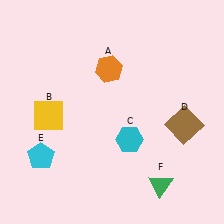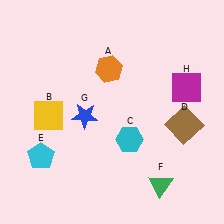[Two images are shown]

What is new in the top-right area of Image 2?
A magenta square (H) was added in the top-right area of Image 2.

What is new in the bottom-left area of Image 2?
A blue star (G) was added in the bottom-left area of Image 2.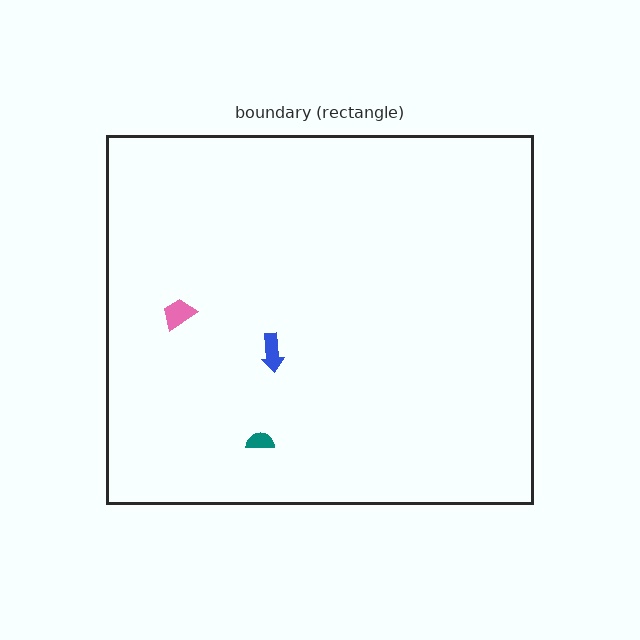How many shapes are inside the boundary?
3 inside, 0 outside.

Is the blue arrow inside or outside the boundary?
Inside.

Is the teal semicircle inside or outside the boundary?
Inside.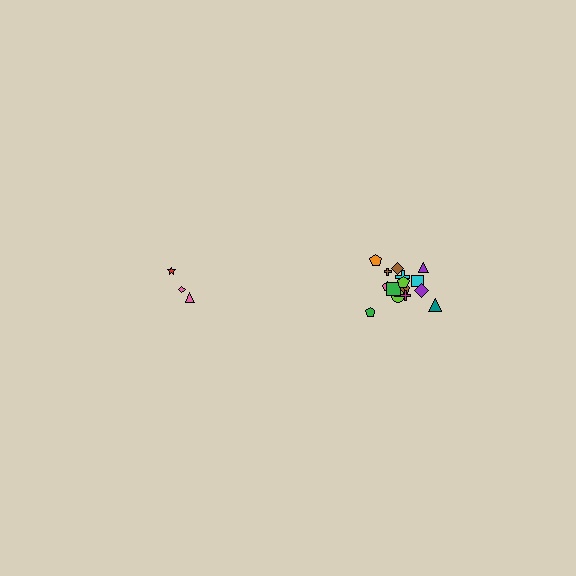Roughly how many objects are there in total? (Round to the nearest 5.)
Roughly 20 objects in total.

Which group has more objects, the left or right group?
The right group.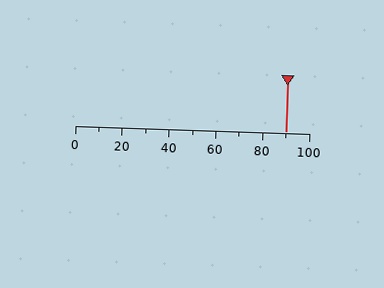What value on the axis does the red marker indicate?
The marker indicates approximately 90.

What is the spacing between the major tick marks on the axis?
The major ticks are spaced 20 apart.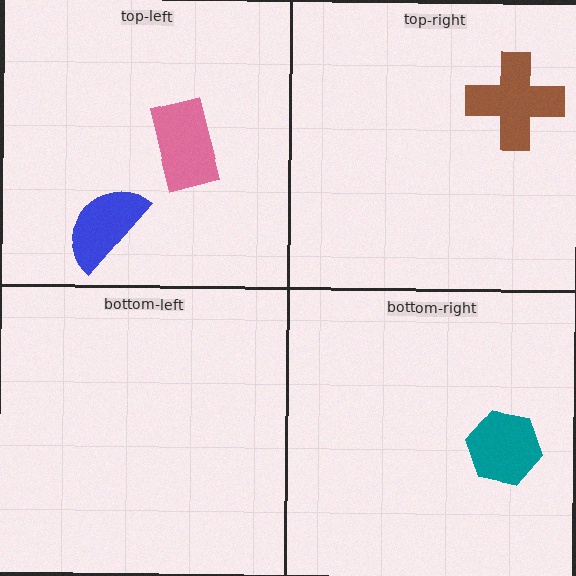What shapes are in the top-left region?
The pink rectangle, the blue semicircle.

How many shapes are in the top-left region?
2.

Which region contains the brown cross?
The top-right region.